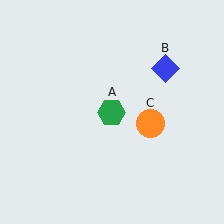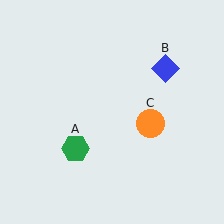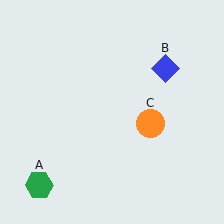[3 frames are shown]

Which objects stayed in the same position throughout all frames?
Blue diamond (object B) and orange circle (object C) remained stationary.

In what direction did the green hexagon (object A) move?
The green hexagon (object A) moved down and to the left.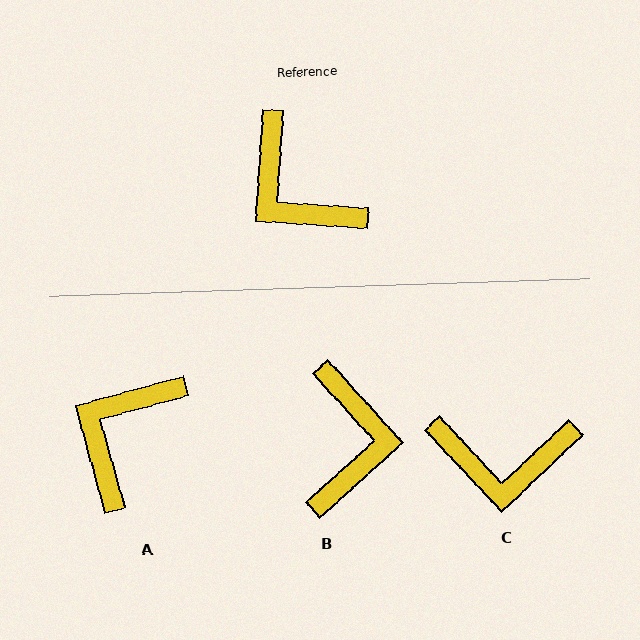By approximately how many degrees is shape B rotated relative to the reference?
Approximately 136 degrees counter-clockwise.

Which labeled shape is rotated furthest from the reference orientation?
B, about 136 degrees away.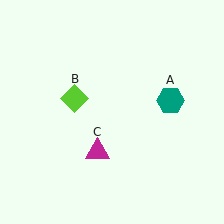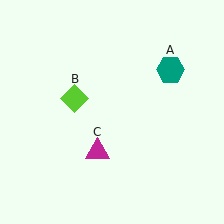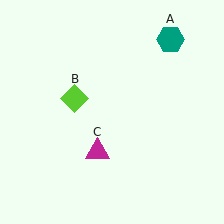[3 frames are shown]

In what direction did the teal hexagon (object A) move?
The teal hexagon (object A) moved up.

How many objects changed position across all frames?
1 object changed position: teal hexagon (object A).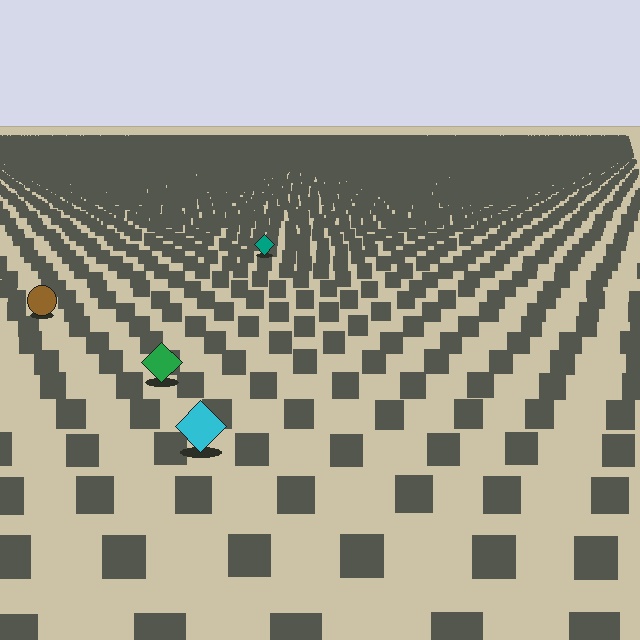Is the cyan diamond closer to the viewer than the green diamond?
Yes. The cyan diamond is closer — you can tell from the texture gradient: the ground texture is coarser near it.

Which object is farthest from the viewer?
The teal diamond is farthest from the viewer. It appears smaller and the ground texture around it is denser.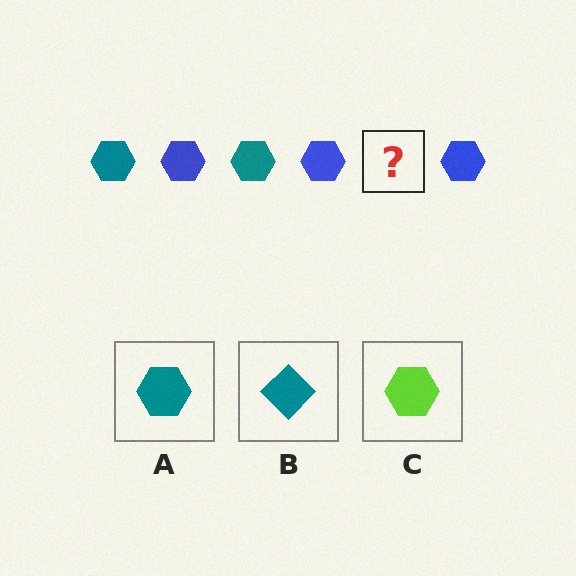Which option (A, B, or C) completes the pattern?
A.